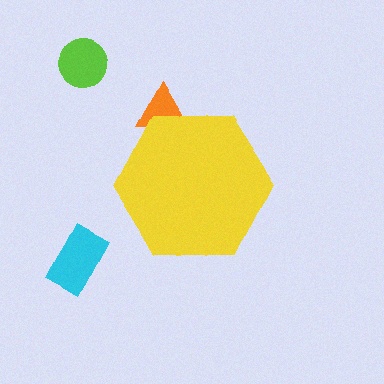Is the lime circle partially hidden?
No, the lime circle is fully visible.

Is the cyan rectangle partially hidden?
No, the cyan rectangle is fully visible.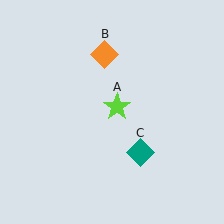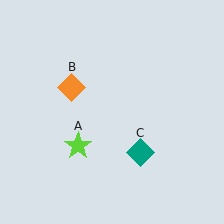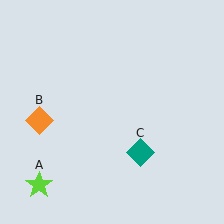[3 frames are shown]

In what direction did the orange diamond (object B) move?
The orange diamond (object B) moved down and to the left.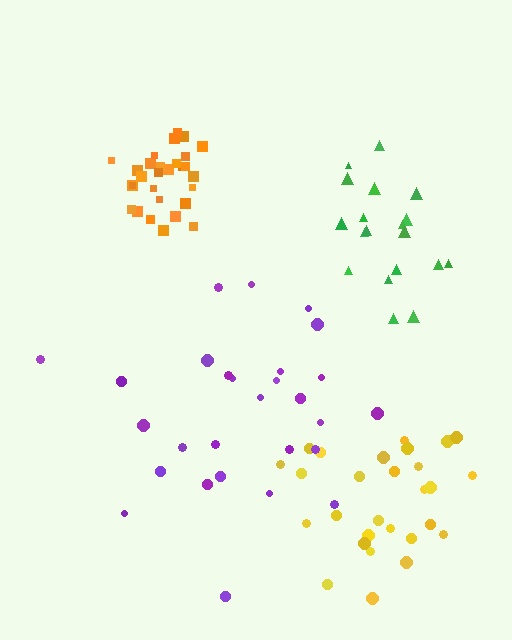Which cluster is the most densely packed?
Orange.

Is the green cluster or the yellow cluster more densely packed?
Green.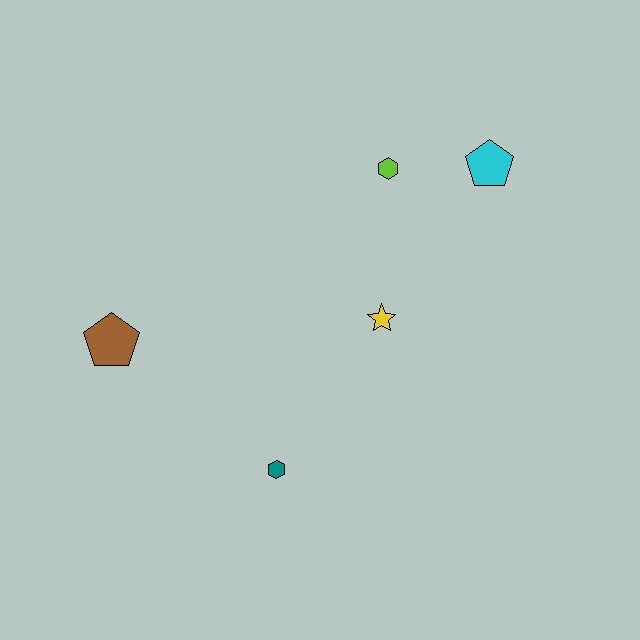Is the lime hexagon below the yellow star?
No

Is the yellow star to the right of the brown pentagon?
Yes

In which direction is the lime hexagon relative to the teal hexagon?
The lime hexagon is above the teal hexagon.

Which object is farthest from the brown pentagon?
The cyan pentagon is farthest from the brown pentagon.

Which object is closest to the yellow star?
The lime hexagon is closest to the yellow star.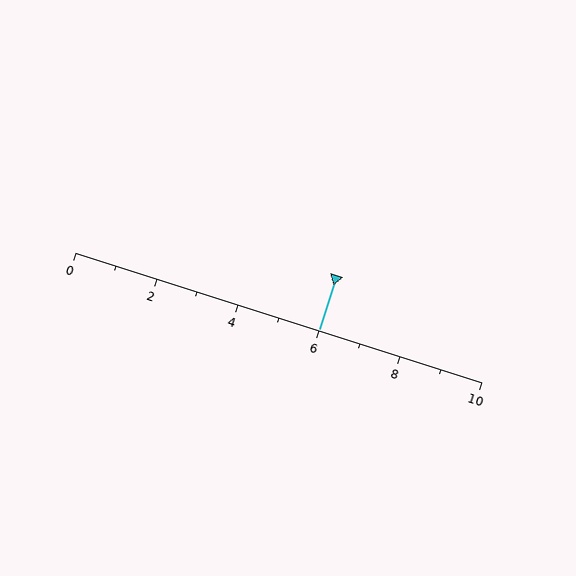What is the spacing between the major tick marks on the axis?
The major ticks are spaced 2 apart.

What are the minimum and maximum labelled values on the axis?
The axis runs from 0 to 10.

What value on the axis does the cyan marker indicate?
The marker indicates approximately 6.